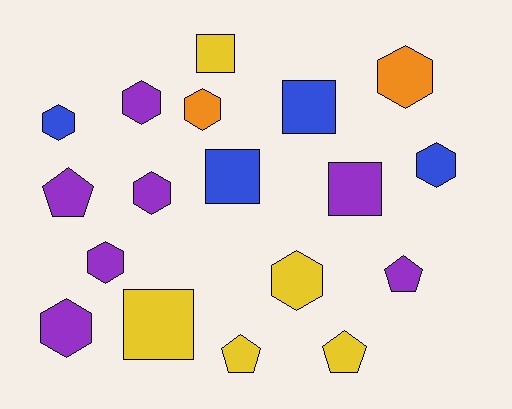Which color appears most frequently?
Purple, with 7 objects.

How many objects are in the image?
There are 18 objects.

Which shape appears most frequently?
Hexagon, with 9 objects.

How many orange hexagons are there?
There are 2 orange hexagons.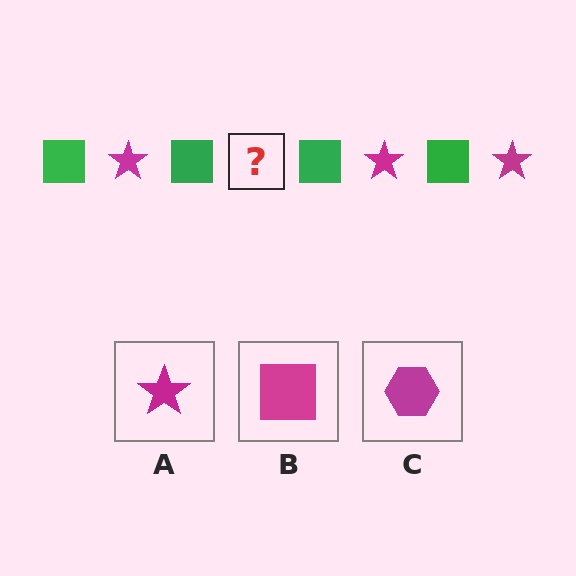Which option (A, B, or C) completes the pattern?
A.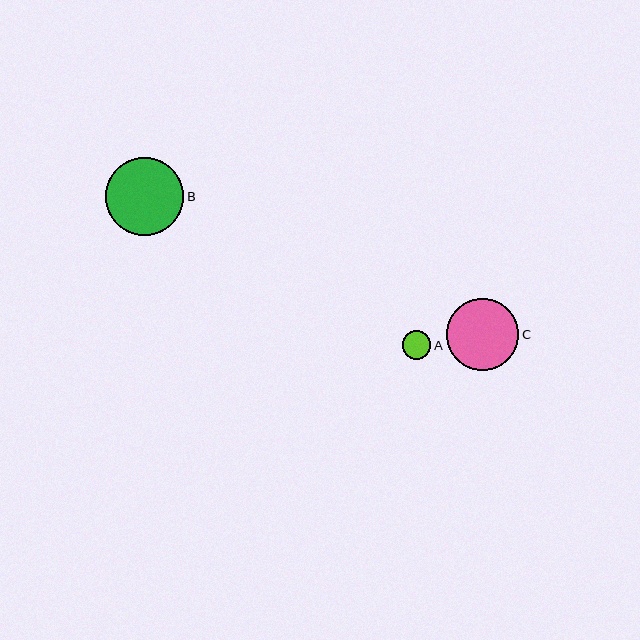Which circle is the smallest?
Circle A is the smallest with a size of approximately 29 pixels.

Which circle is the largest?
Circle B is the largest with a size of approximately 78 pixels.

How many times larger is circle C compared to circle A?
Circle C is approximately 2.5 times the size of circle A.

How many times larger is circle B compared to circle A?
Circle B is approximately 2.7 times the size of circle A.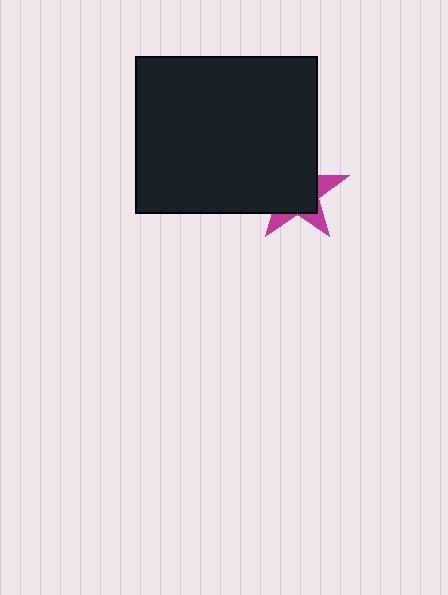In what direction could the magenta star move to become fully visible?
The magenta star could move toward the lower-right. That would shift it out from behind the black rectangle entirely.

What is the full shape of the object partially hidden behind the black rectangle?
The partially hidden object is a magenta star.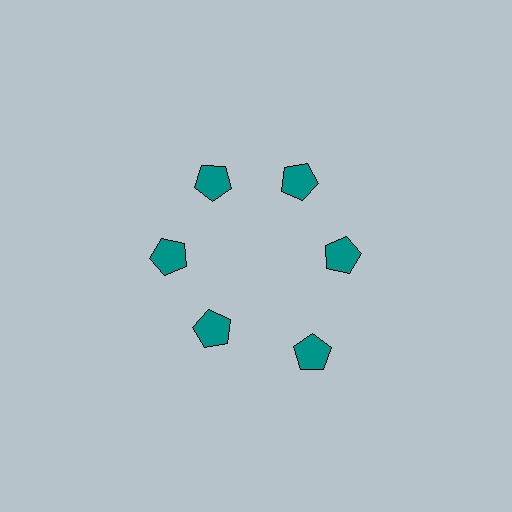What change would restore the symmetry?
The symmetry would be restored by moving it inward, back onto the ring so that all 6 pentagons sit at equal angles and equal distance from the center.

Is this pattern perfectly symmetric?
No. The 6 teal pentagons are arranged in a ring, but one element near the 5 o'clock position is pushed outward from the center, breaking the 6-fold rotational symmetry.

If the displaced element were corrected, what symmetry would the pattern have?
It would have 6-fold rotational symmetry — the pattern would map onto itself every 60 degrees.